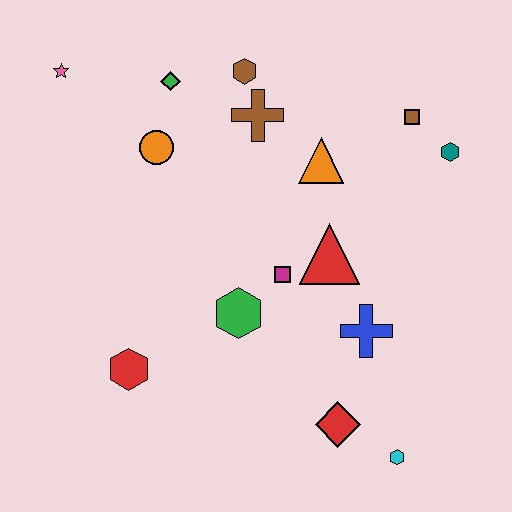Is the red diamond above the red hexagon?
No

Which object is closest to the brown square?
The teal hexagon is closest to the brown square.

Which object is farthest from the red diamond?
The pink star is farthest from the red diamond.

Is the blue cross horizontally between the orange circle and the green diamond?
No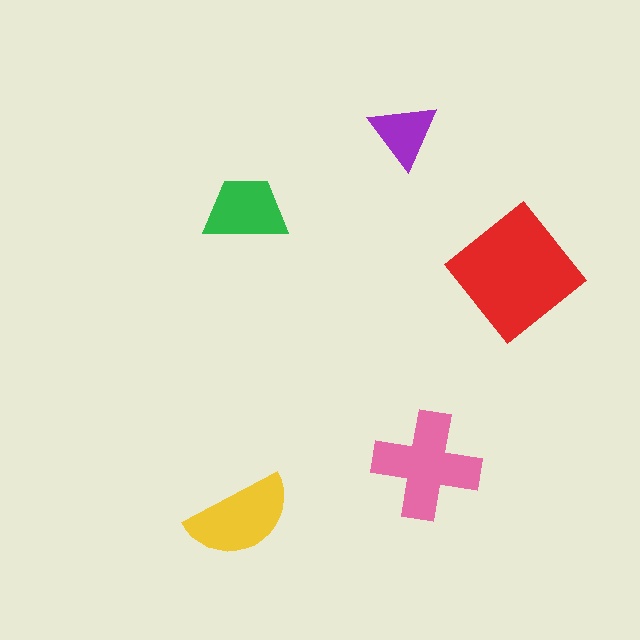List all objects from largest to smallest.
The red diamond, the pink cross, the yellow semicircle, the green trapezoid, the purple triangle.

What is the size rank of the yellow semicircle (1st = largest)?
3rd.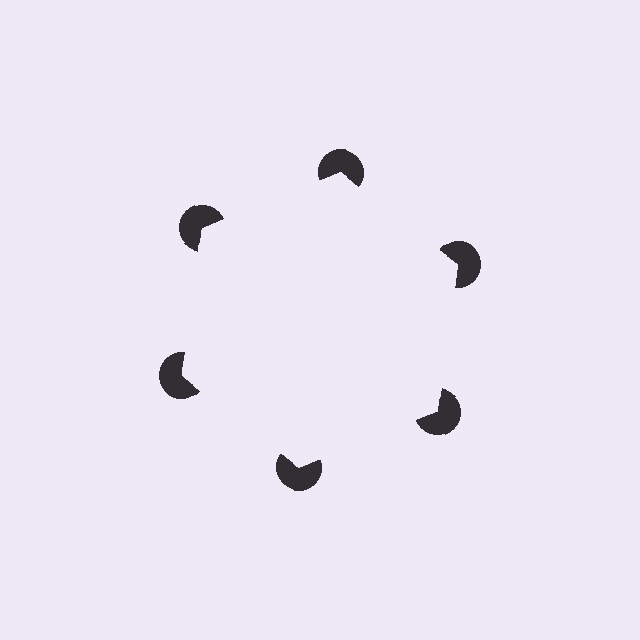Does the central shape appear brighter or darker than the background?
It typically appears slightly brighter than the background, even though no actual brightness change is drawn.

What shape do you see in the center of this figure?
An illusory hexagon — its edges are inferred from the aligned wedge cuts in the pac-man discs, not physically drawn.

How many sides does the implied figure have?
6 sides.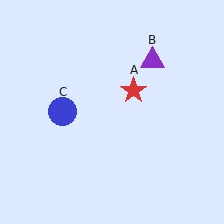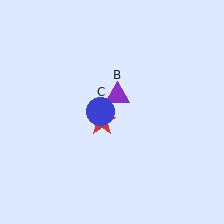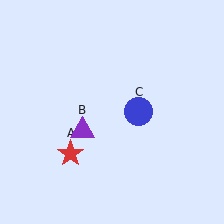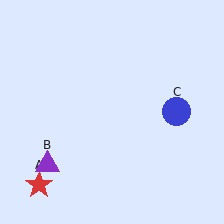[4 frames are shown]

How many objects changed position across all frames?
3 objects changed position: red star (object A), purple triangle (object B), blue circle (object C).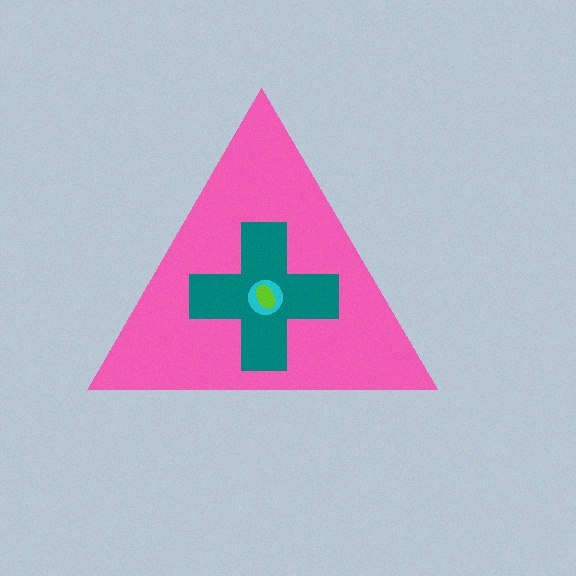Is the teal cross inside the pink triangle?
Yes.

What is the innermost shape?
The lime ellipse.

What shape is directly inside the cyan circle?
The lime ellipse.